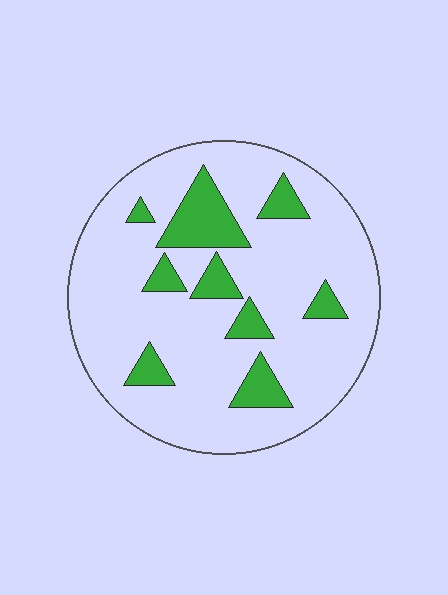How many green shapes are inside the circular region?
9.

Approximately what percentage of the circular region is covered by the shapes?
Approximately 15%.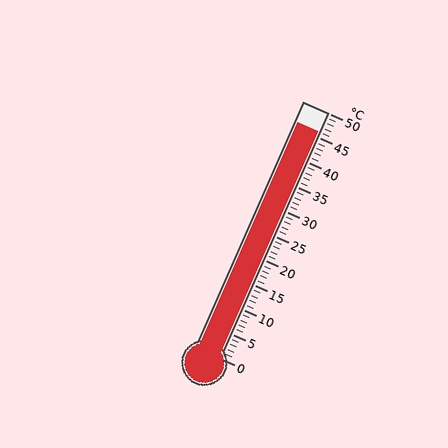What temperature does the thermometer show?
The thermometer shows approximately 46°C.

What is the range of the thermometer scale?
The thermometer scale ranges from 0°C to 50°C.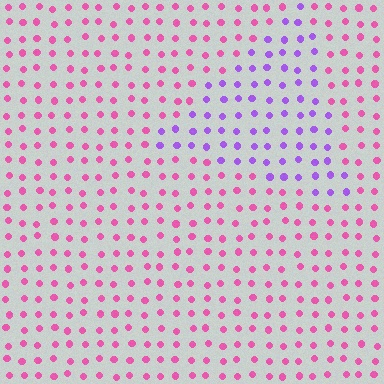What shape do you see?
I see a triangle.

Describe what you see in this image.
The image is filled with small pink elements in a uniform arrangement. A triangle-shaped region is visible where the elements are tinted to a slightly different hue, forming a subtle color boundary.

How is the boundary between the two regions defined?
The boundary is defined purely by a slight shift in hue (about 52 degrees). Spacing, size, and orientation are identical on both sides.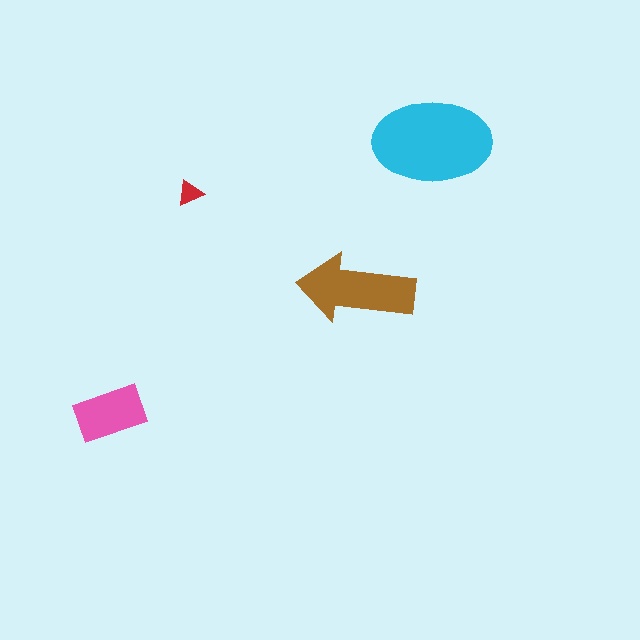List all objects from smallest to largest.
The red triangle, the pink rectangle, the brown arrow, the cyan ellipse.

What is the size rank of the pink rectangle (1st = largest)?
3rd.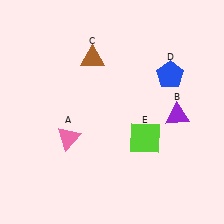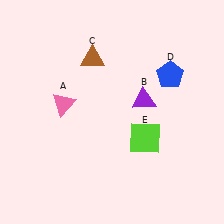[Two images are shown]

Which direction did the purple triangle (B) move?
The purple triangle (B) moved left.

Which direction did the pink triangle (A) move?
The pink triangle (A) moved up.